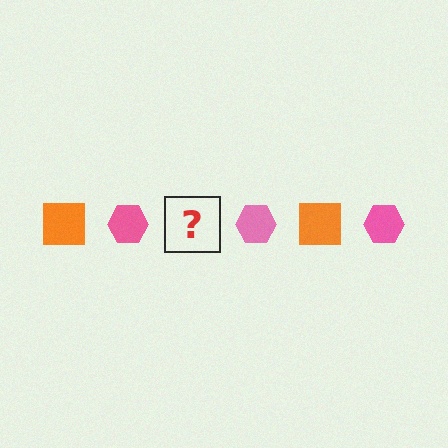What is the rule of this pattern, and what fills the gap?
The rule is that the pattern alternates between orange square and pink hexagon. The gap should be filled with an orange square.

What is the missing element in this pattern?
The missing element is an orange square.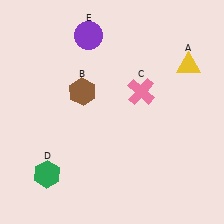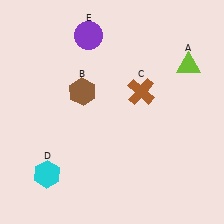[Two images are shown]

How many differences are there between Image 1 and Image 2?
There are 3 differences between the two images.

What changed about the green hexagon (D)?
In Image 1, D is green. In Image 2, it changed to cyan.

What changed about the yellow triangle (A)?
In Image 1, A is yellow. In Image 2, it changed to lime.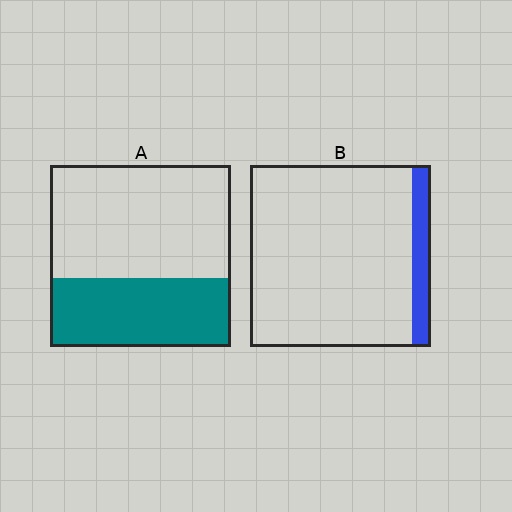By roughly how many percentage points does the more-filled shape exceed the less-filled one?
By roughly 25 percentage points (A over B).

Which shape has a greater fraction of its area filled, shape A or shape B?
Shape A.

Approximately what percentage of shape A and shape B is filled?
A is approximately 40% and B is approximately 10%.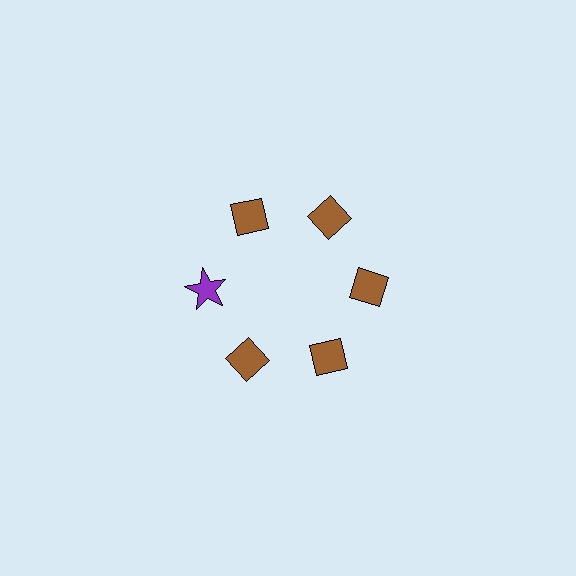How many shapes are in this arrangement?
There are 6 shapes arranged in a ring pattern.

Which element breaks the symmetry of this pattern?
The purple star at roughly the 9 o'clock position breaks the symmetry. All other shapes are brown diamonds.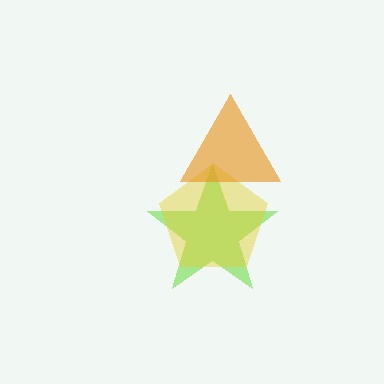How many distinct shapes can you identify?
There are 3 distinct shapes: a lime star, a yellow pentagon, an orange triangle.